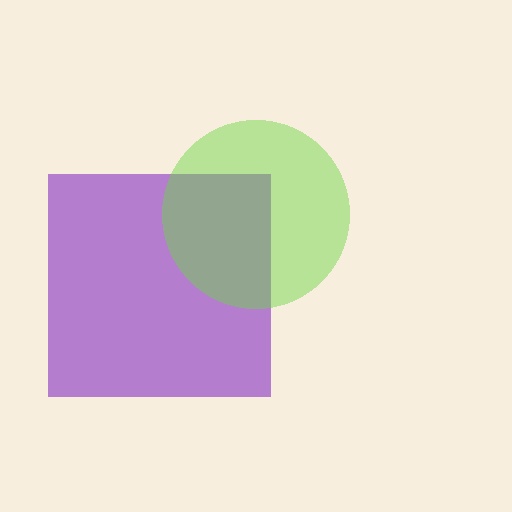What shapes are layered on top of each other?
The layered shapes are: a purple square, a lime circle.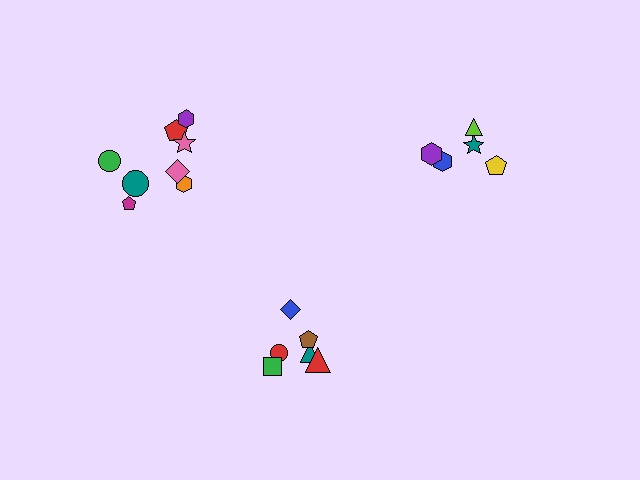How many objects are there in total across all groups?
There are 19 objects.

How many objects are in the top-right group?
There are 5 objects.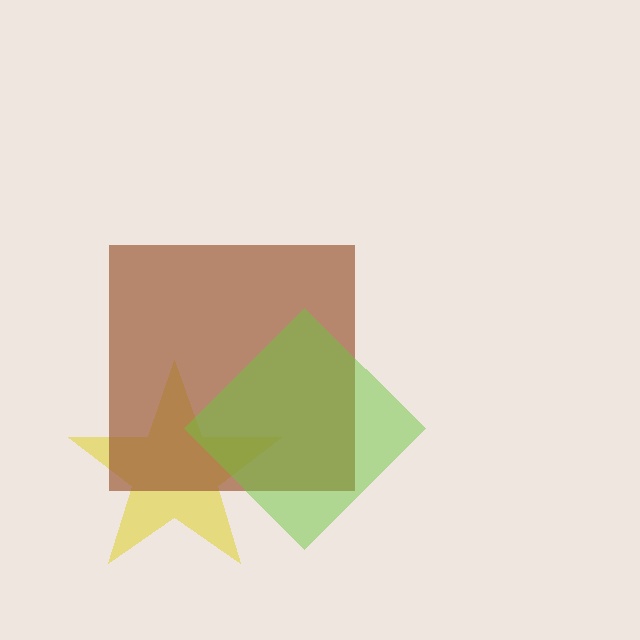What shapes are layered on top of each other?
The layered shapes are: a yellow star, a brown square, a lime diamond.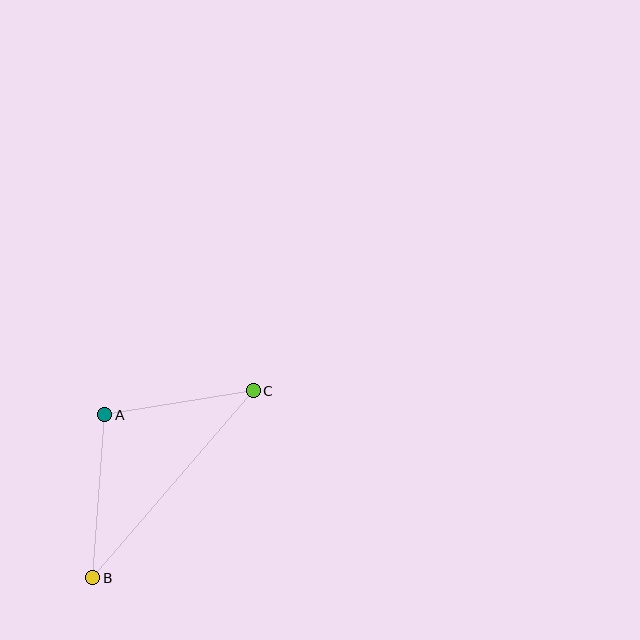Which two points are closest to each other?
Points A and C are closest to each other.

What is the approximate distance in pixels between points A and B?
The distance between A and B is approximately 163 pixels.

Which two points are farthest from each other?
Points B and C are farthest from each other.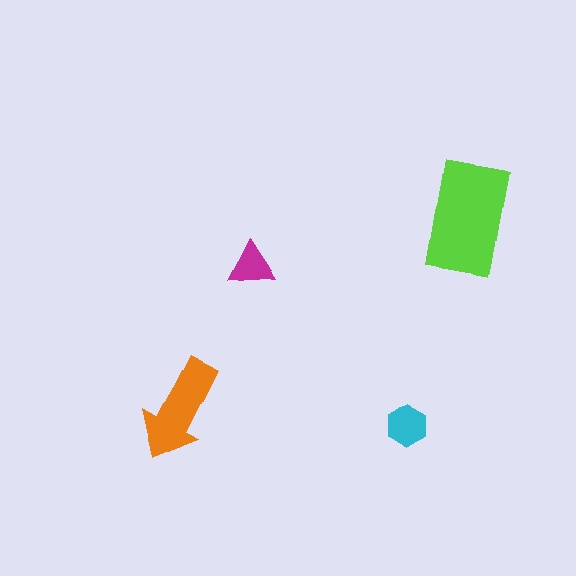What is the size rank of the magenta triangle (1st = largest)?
4th.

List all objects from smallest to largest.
The magenta triangle, the cyan hexagon, the orange arrow, the lime rectangle.